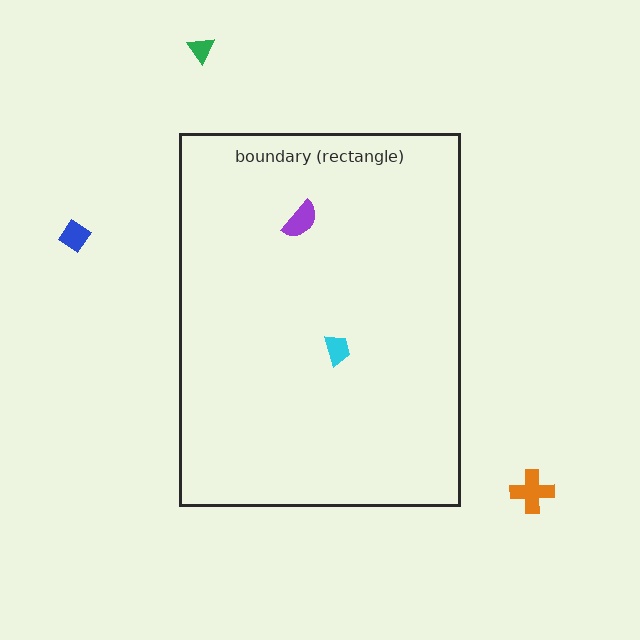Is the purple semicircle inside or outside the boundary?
Inside.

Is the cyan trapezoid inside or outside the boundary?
Inside.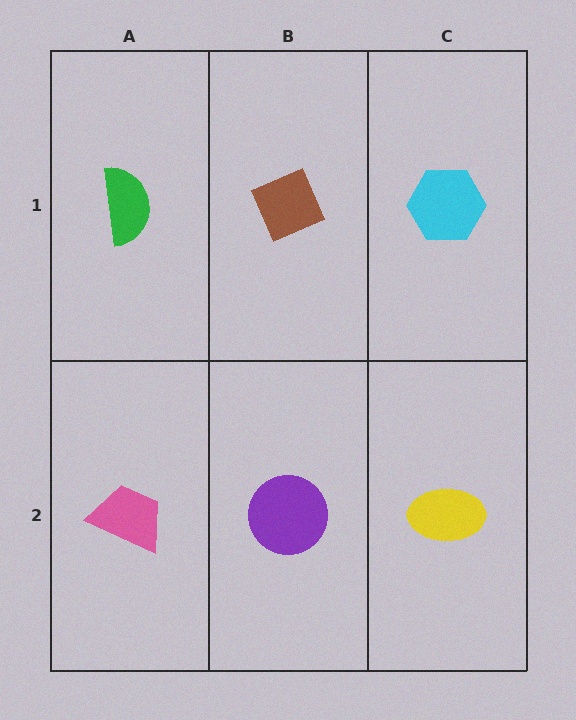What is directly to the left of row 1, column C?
A brown diamond.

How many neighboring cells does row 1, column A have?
2.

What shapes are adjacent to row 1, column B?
A purple circle (row 2, column B), a green semicircle (row 1, column A), a cyan hexagon (row 1, column C).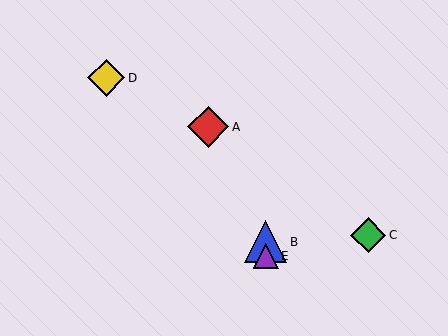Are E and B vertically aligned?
Yes, both are at x≈266.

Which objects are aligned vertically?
Objects B, E are aligned vertically.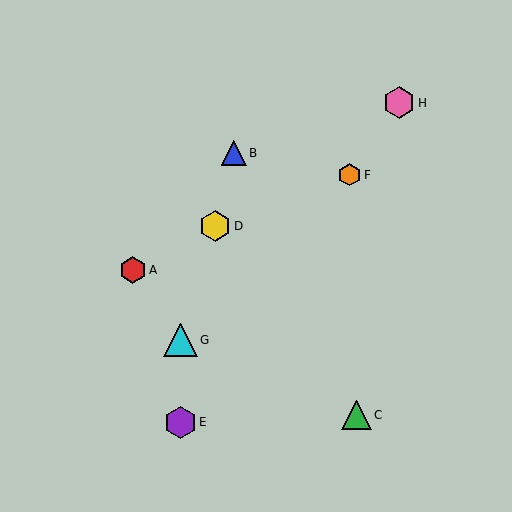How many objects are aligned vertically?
2 objects (E, G) are aligned vertically.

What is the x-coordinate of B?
Object B is at x≈234.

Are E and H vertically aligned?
No, E is at x≈180 and H is at x≈399.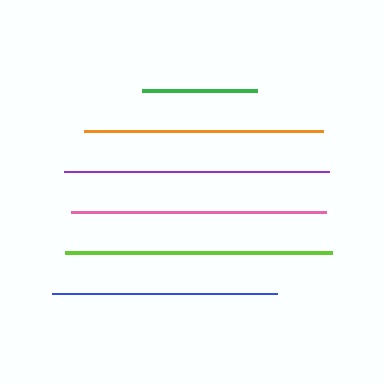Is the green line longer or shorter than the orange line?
The orange line is longer than the green line.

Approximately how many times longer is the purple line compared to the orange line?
The purple line is approximately 1.1 times the length of the orange line.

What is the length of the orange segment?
The orange segment is approximately 239 pixels long.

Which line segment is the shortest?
The green line is the shortest at approximately 115 pixels.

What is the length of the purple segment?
The purple segment is approximately 265 pixels long.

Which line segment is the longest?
The lime line is the longest at approximately 267 pixels.